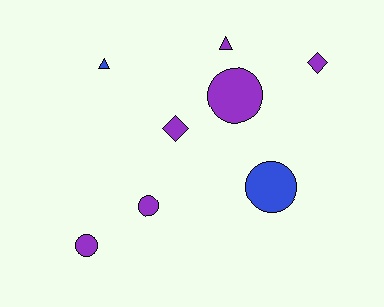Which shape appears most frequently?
Circle, with 4 objects.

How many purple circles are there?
There are 3 purple circles.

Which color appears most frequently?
Purple, with 6 objects.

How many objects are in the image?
There are 8 objects.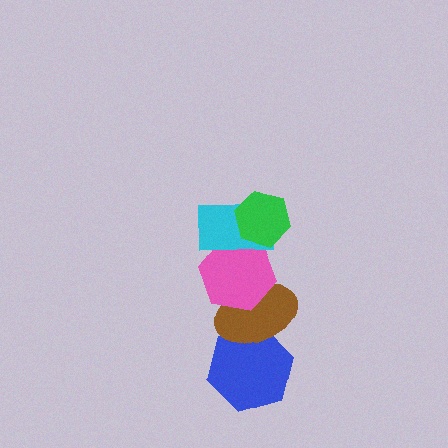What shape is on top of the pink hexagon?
The cyan rectangle is on top of the pink hexagon.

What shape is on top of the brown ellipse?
The pink hexagon is on top of the brown ellipse.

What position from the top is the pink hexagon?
The pink hexagon is 3rd from the top.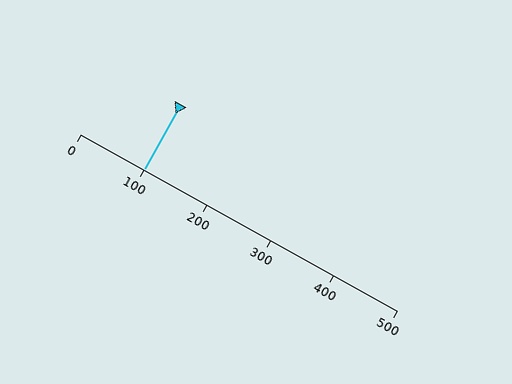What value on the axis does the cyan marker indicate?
The marker indicates approximately 100.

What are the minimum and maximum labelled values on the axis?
The axis runs from 0 to 500.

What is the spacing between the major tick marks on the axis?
The major ticks are spaced 100 apart.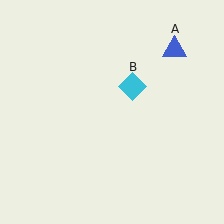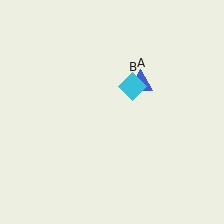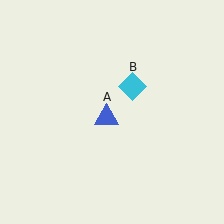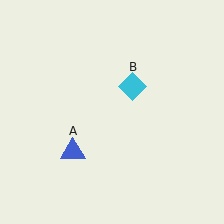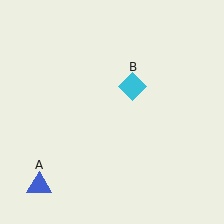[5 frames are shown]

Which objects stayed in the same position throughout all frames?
Cyan diamond (object B) remained stationary.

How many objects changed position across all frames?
1 object changed position: blue triangle (object A).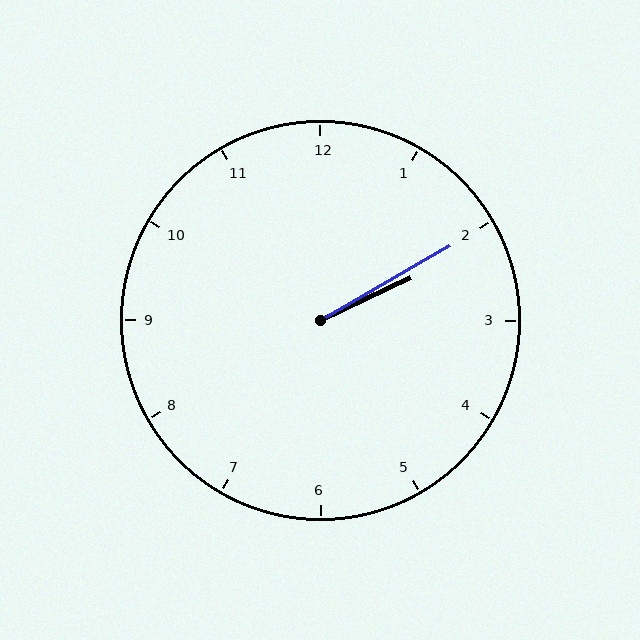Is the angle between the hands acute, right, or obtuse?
It is acute.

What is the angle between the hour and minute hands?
Approximately 5 degrees.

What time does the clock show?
2:10.